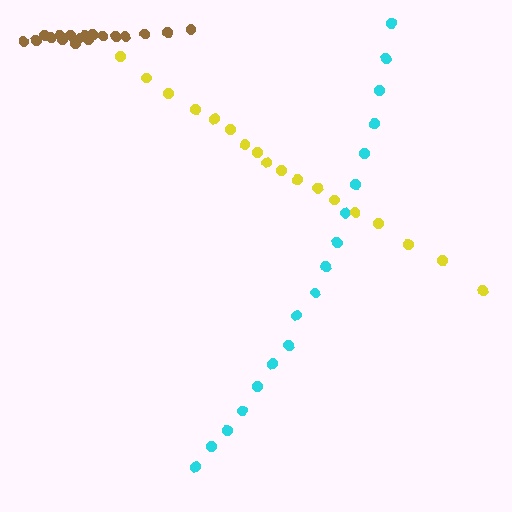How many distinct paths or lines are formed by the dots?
There are 3 distinct paths.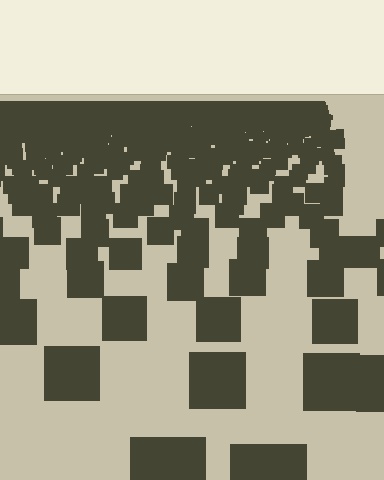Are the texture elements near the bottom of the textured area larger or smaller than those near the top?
Larger. Near the bottom, elements are closer to the viewer and appear at a bigger on-screen size.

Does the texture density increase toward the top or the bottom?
Density increases toward the top.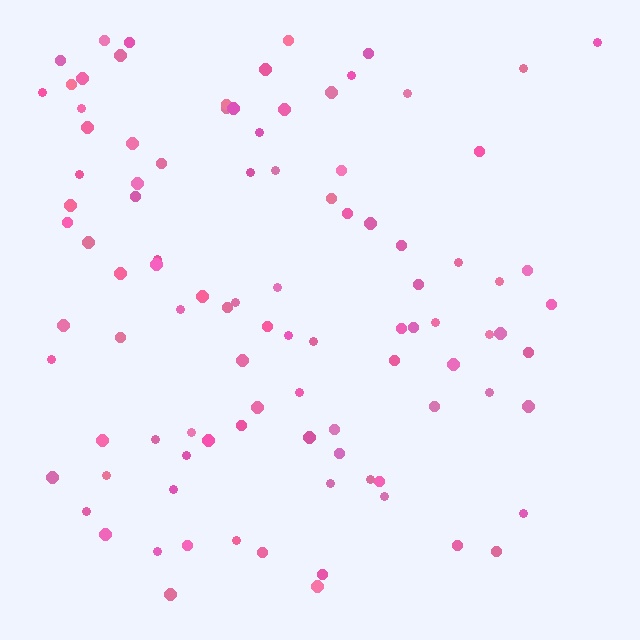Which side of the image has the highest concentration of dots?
The left.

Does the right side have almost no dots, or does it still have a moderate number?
Still a moderate number, just noticeably fewer than the left.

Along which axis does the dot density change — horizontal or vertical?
Horizontal.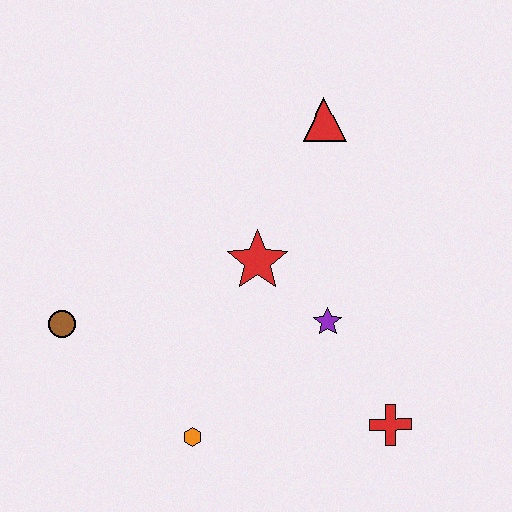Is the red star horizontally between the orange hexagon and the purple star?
Yes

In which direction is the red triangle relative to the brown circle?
The red triangle is to the right of the brown circle.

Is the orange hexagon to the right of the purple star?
No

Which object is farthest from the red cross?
The brown circle is farthest from the red cross.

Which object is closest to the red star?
The purple star is closest to the red star.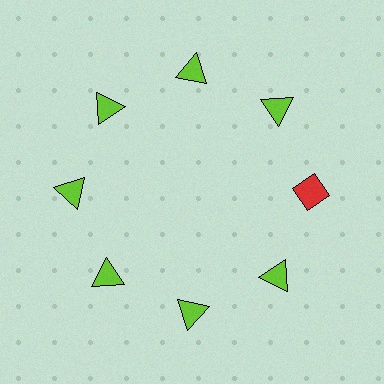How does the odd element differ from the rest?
It differs in both color (red instead of lime) and shape (diamond instead of triangle).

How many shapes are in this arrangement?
There are 8 shapes arranged in a ring pattern.